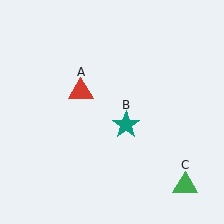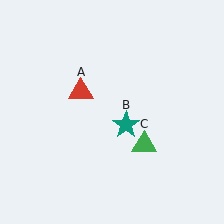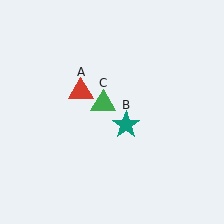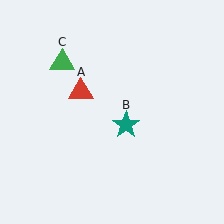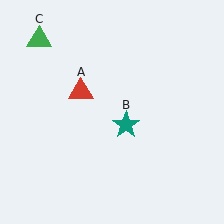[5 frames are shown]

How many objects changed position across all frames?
1 object changed position: green triangle (object C).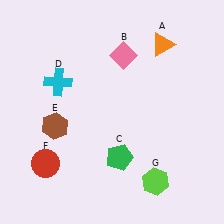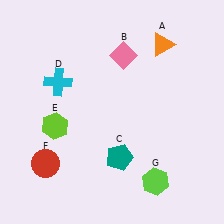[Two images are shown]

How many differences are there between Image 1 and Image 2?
There are 2 differences between the two images.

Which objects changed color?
C changed from green to teal. E changed from brown to lime.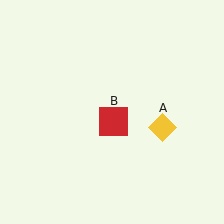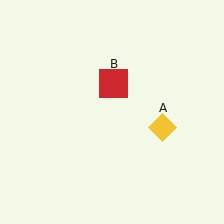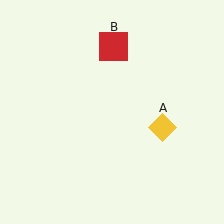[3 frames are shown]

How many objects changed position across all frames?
1 object changed position: red square (object B).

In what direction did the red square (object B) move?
The red square (object B) moved up.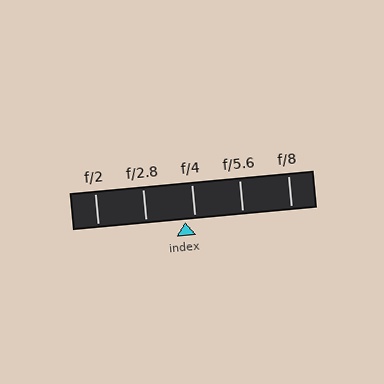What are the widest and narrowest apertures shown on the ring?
The widest aperture shown is f/2 and the narrowest is f/8.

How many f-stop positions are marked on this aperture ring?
There are 5 f-stop positions marked.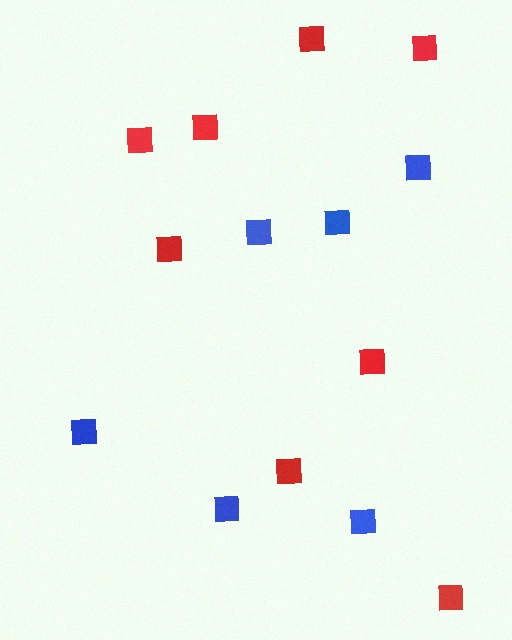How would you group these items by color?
There are 2 groups: one group of red squares (8) and one group of blue squares (6).